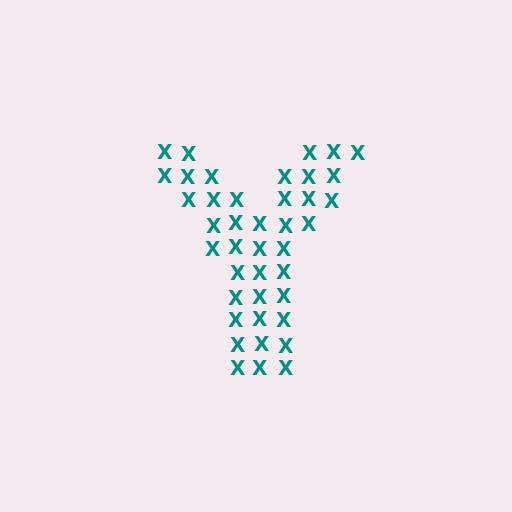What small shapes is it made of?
It is made of small letter X's.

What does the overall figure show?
The overall figure shows the letter Y.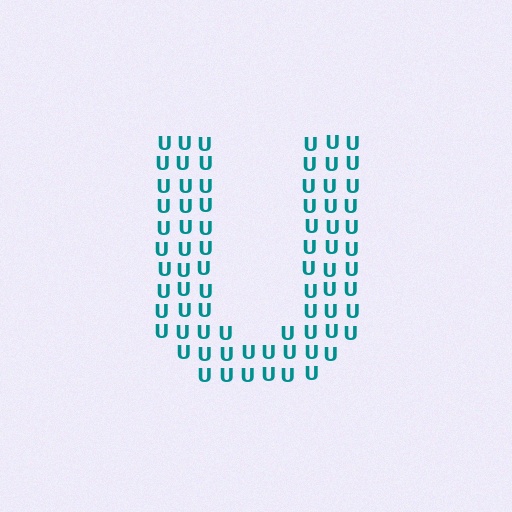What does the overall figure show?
The overall figure shows the letter U.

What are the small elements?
The small elements are letter U's.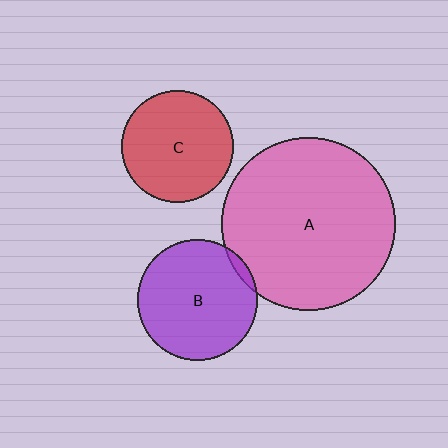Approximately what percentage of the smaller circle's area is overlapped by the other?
Approximately 5%.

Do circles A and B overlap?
Yes.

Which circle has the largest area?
Circle A (pink).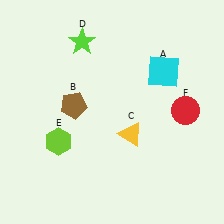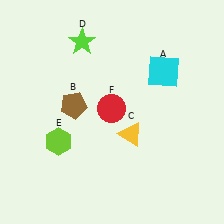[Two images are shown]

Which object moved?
The red circle (F) moved left.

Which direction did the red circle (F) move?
The red circle (F) moved left.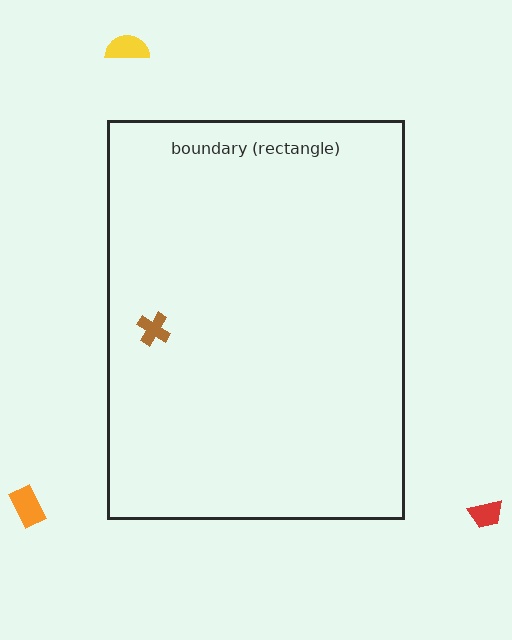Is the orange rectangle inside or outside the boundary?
Outside.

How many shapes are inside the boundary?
1 inside, 3 outside.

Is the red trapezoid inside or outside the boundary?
Outside.